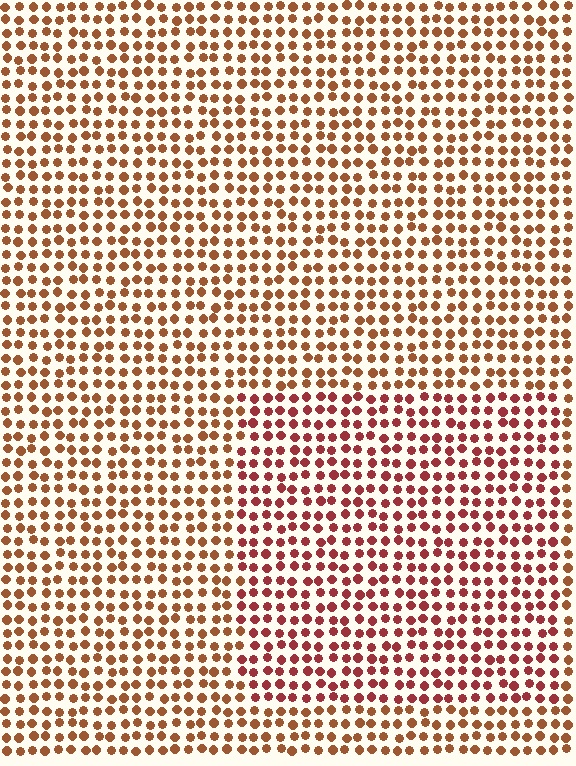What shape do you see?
I see a rectangle.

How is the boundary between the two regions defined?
The boundary is defined purely by a slight shift in hue (about 27 degrees). Spacing, size, and orientation are identical on both sides.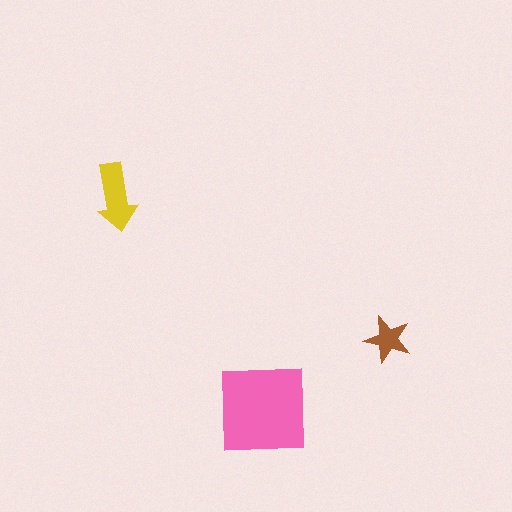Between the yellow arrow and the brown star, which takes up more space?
The yellow arrow.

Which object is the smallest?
The brown star.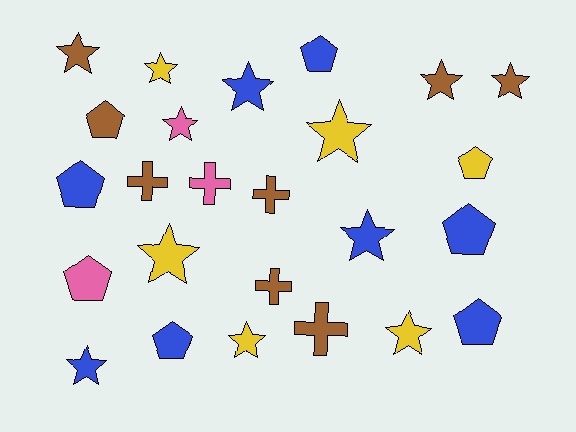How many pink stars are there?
There is 1 pink star.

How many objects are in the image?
There are 25 objects.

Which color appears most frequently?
Brown, with 8 objects.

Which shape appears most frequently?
Star, with 12 objects.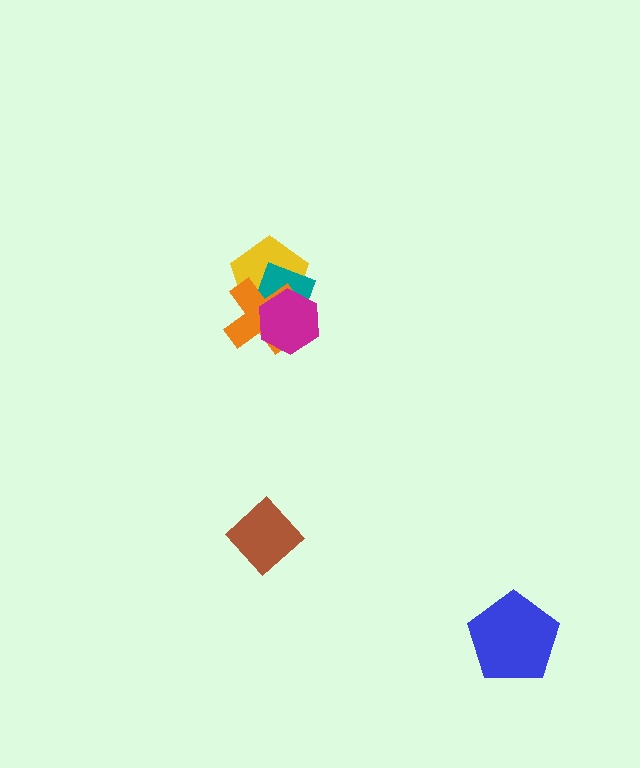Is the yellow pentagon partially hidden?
Yes, it is partially covered by another shape.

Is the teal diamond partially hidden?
Yes, it is partially covered by another shape.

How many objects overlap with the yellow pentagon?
3 objects overlap with the yellow pentagon.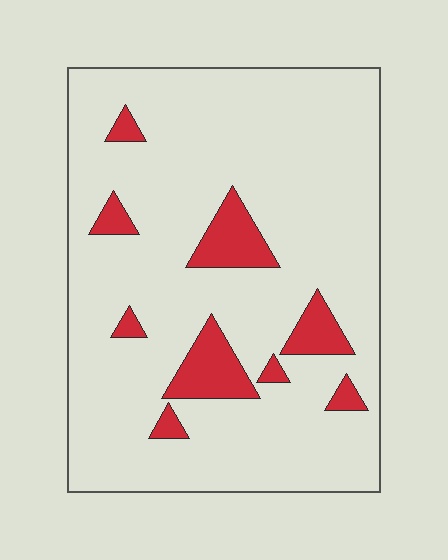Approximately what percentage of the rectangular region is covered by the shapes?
Approximately 10%.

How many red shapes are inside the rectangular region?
9.